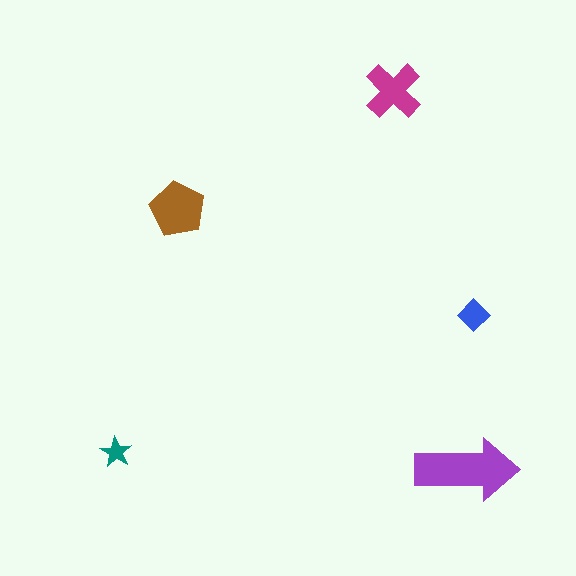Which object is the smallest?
The teal star.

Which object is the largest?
The purple arrow.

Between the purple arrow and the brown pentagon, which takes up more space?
The purple arrow.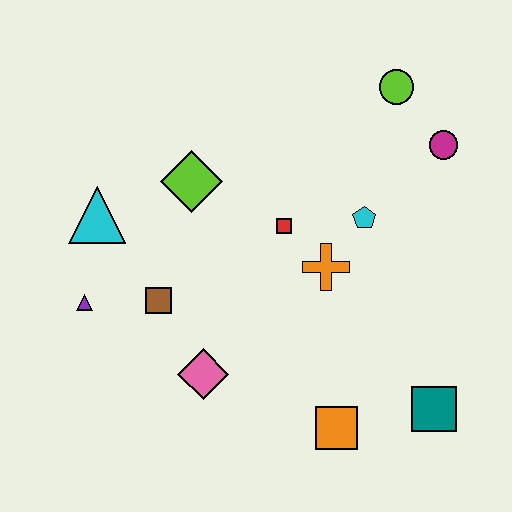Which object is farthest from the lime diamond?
The teal square is farthest from the lime diamond.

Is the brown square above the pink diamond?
Yes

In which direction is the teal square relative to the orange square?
The teal square is to the right of the orange square.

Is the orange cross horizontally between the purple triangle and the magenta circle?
Yes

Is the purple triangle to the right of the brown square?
No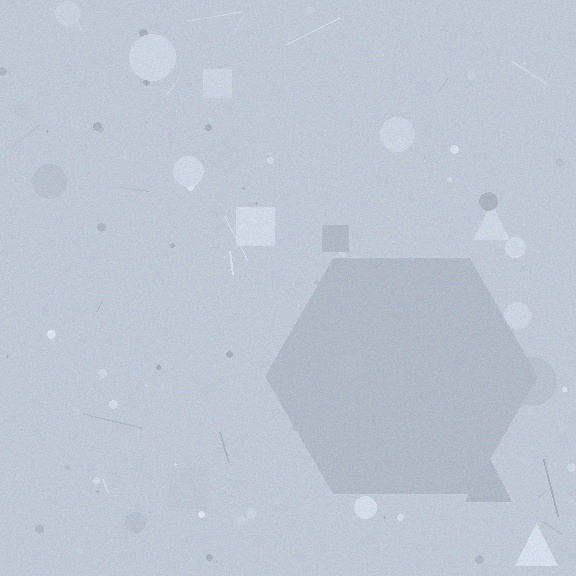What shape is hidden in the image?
A hexagon is hidden in the image.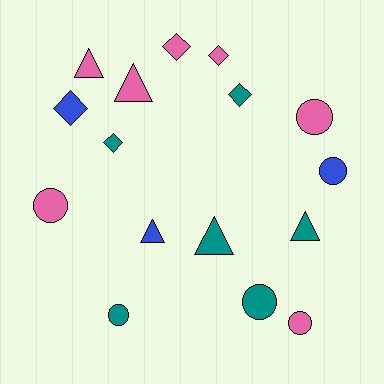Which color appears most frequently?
Pink, with 7 objects.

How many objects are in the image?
There are 16 objects.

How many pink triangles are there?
There are 2 pink triangles.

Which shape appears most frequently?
Circle, with 6 objects.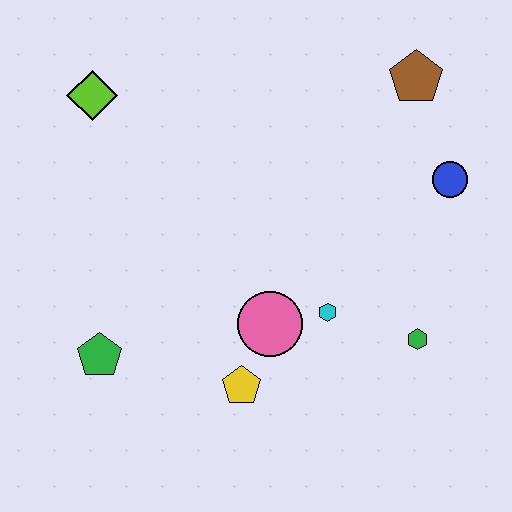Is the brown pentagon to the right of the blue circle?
No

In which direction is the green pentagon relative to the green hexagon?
The green pentagon is to the left of the green hexagon.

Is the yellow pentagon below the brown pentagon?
Yes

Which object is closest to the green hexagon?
The cyan hexagon is closest to the green hexagon.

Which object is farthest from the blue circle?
The green pentagon is farthest from the blue circle.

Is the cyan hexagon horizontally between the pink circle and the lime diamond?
No